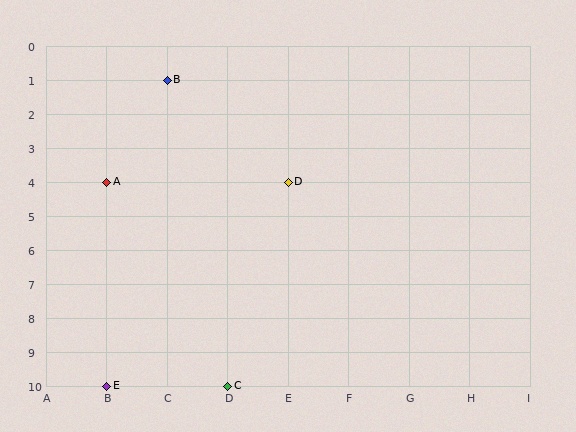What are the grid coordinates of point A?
Point A is at grid coordinates (B, 4).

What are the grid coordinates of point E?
Point E is at grid coordinates (B, 10).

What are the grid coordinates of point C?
Point C is at grid coordinates (D, 10).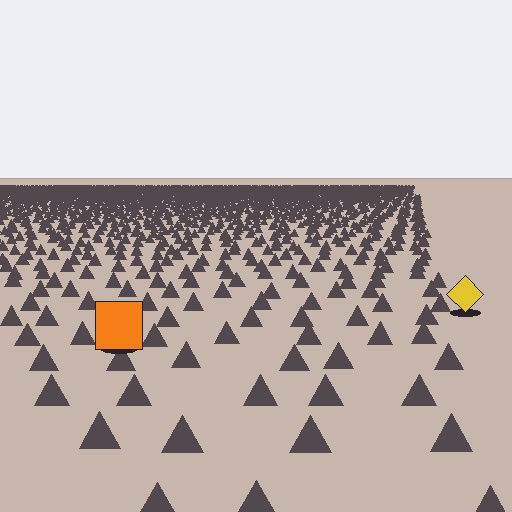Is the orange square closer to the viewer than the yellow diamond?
Yes. The orange square is closer — you can tell from the texture gradient: the ground texture is coarser near it.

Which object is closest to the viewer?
The orange square is closest. The texture marks near it are larger and more spread out.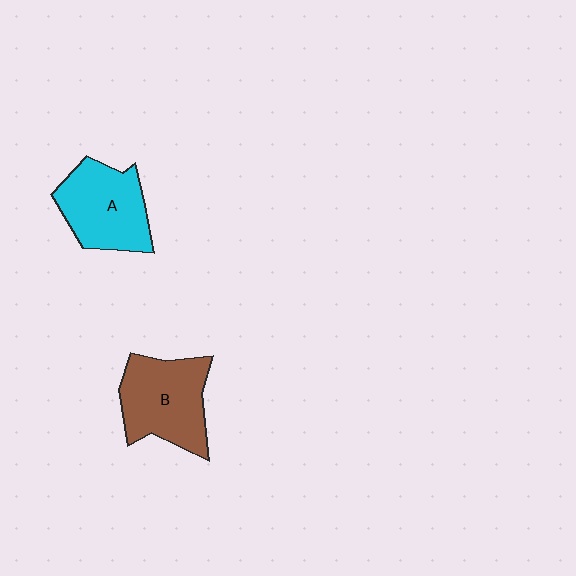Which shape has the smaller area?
Shape A (cyan).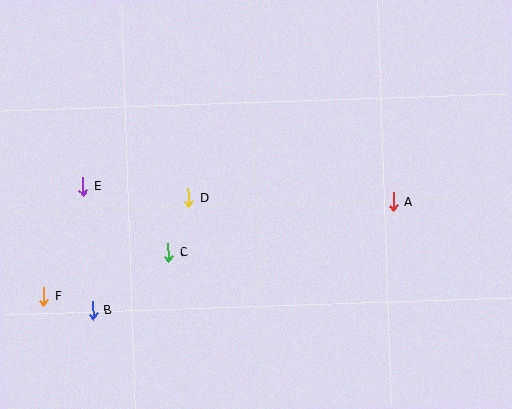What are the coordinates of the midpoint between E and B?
The midpoint between E and B is at (88, 248).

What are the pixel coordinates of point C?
Point C is at (169, 253).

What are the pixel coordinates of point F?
Point F is at (44, 296).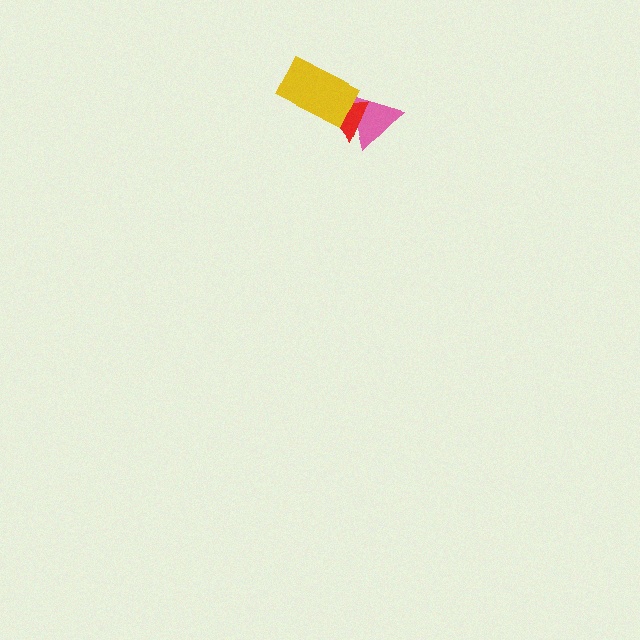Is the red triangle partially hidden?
Yes, it is partially covered by another shape.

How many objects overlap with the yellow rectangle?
2 objects overlap with the yellow rectangle.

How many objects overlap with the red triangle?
2 objects overlap with the red triangle.